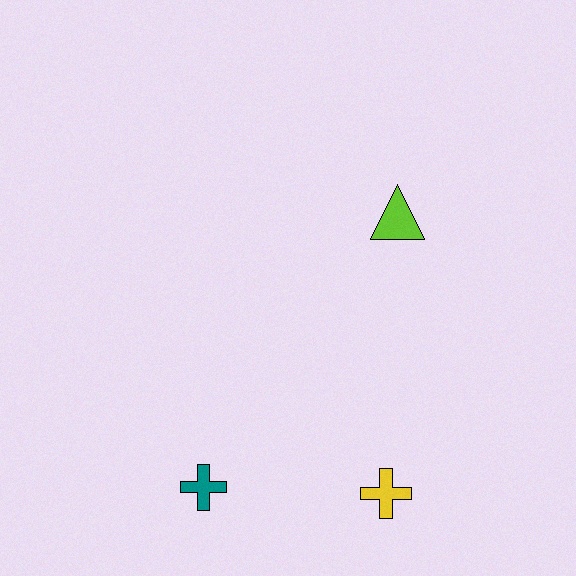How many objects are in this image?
There are 3 objects.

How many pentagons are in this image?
There are no pentagons.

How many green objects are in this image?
There are no green objects.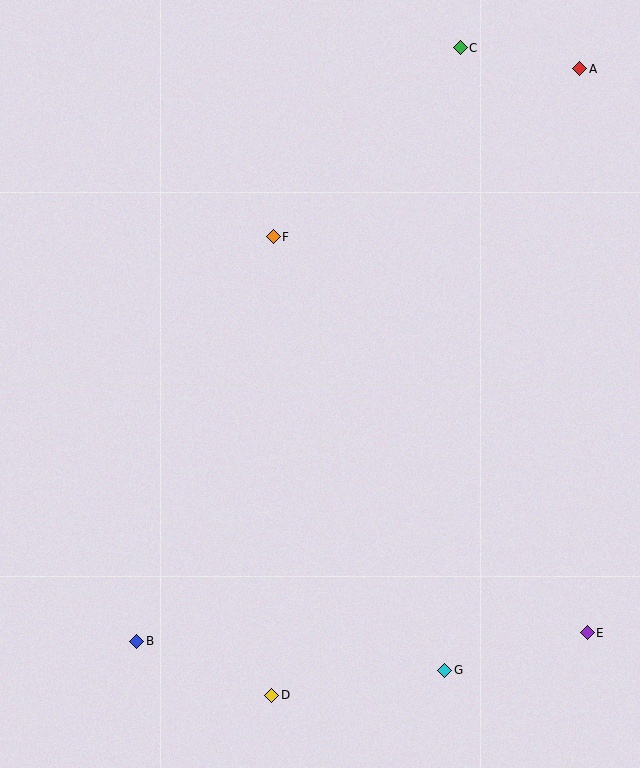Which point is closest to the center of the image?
Point F at (273, 237) is closest to the center.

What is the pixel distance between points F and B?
The distance between F and B is 427 pixels.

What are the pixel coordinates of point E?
Point E is at (587, 633).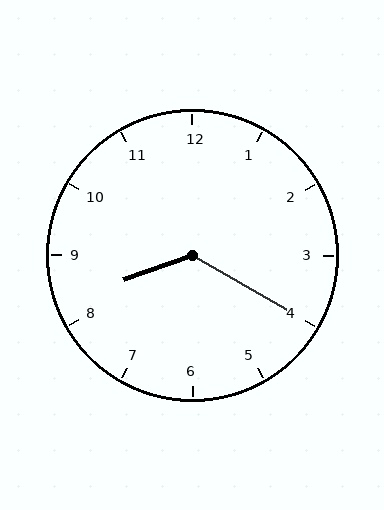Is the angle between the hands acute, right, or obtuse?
It is obtuse.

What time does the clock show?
8:20.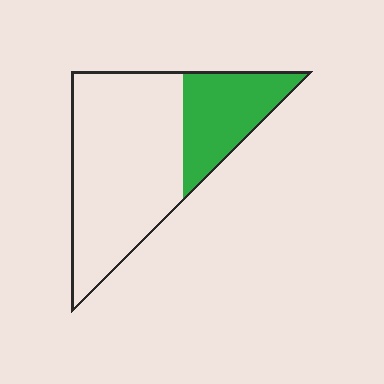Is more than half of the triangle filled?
No.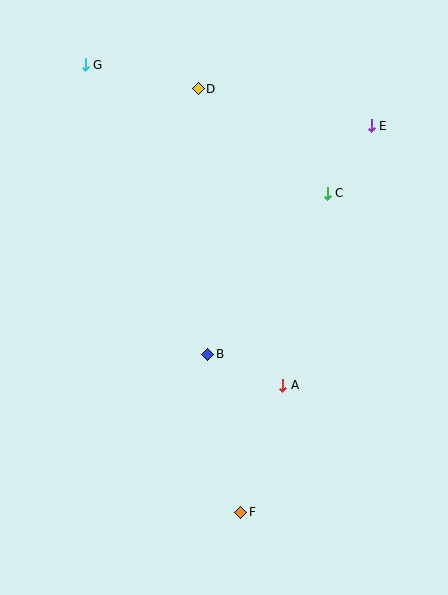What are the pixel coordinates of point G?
Point G is at (85, 65).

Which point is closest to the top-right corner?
Point E is closest to the top-right corner.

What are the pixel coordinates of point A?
Point A is at (283, 385).